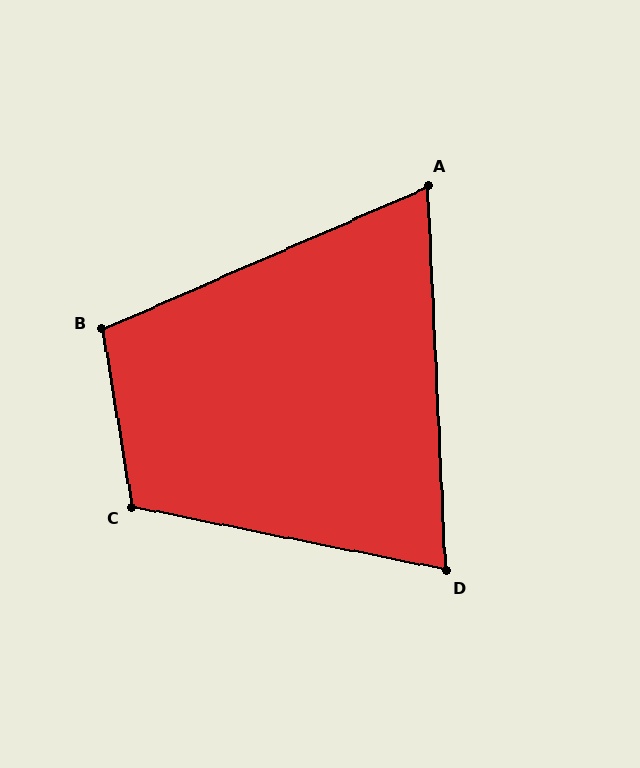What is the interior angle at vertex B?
Approximately 104 degrees (obtuse).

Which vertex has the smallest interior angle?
A, at approximately 69 degrees.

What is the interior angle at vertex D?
Approximately 76 degrees (acute).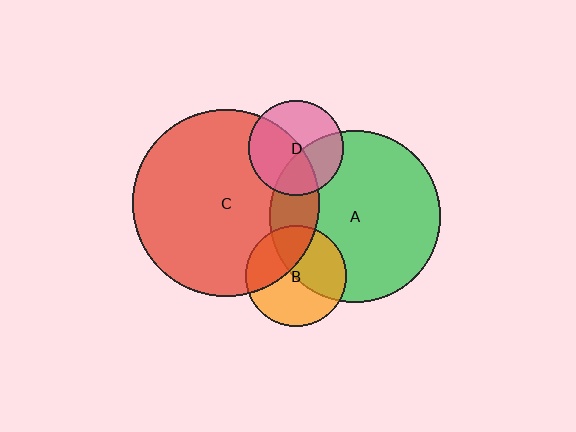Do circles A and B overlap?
Yes.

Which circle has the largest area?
Circle C (red).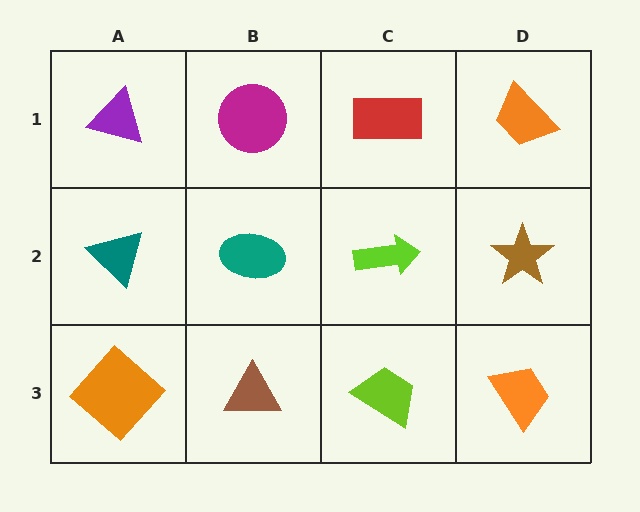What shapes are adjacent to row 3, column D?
A brown star (row 2, column D), a lime trapezoid (row 3, column C).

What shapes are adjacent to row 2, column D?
An orange trapezoid (row 1, column D), an orange trapezoid (row 3, column D), a lime arrow (row 2, column C).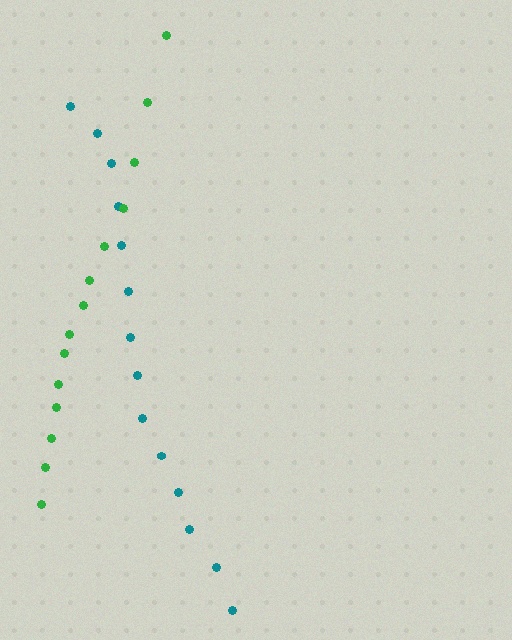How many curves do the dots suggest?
There are 2 distinct paths.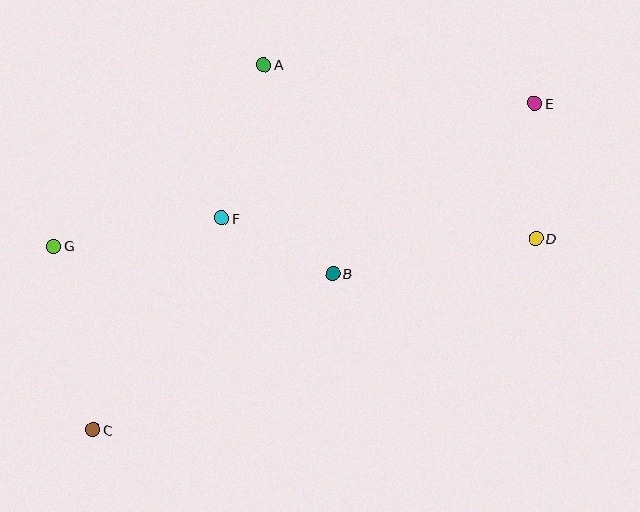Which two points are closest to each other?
Points B and F are closest to each other.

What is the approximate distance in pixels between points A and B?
The distance between A and B is approximately 220 pixels.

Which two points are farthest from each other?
Points C and E are farthest from each other.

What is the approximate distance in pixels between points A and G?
The distance between A and G is approximately 278 pixels.